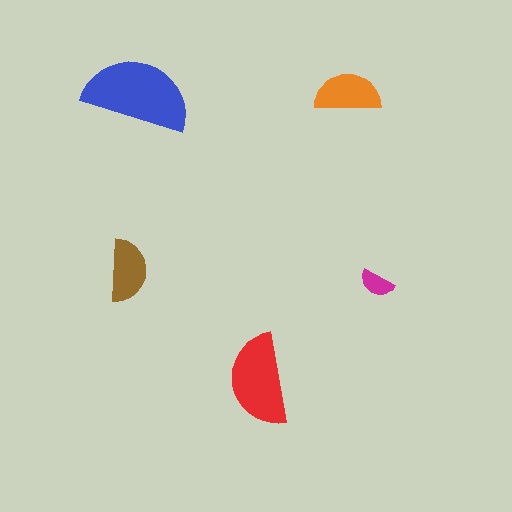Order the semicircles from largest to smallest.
the blue one, the red one, the orange one, the brown one, the magenta one.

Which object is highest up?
The blue semicircle is topmost.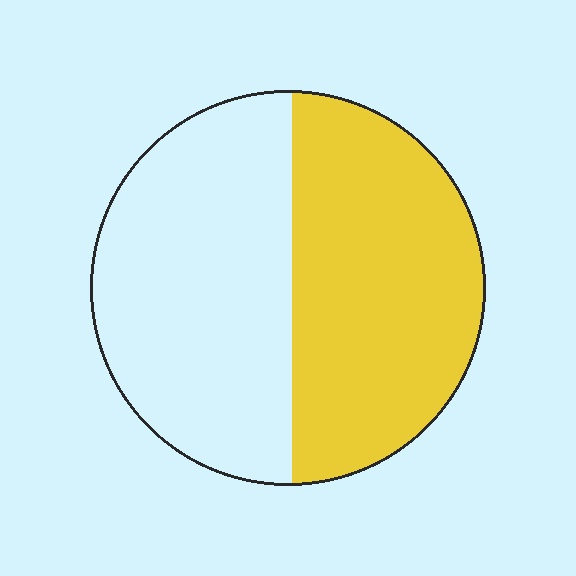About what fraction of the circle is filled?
About one half (1/2).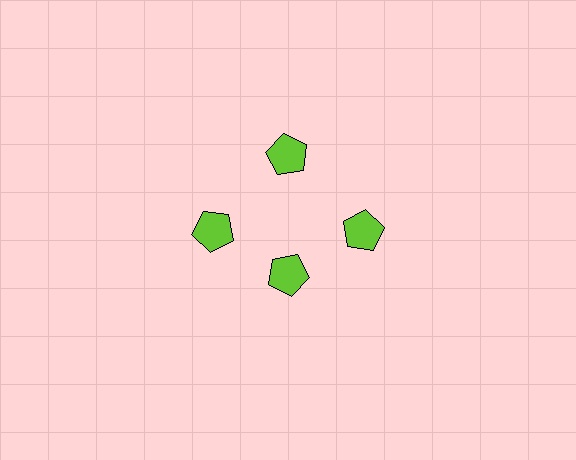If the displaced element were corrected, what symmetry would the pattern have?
It would have 4-fold rotational symmetry — the pattern would map onto itself every 90 degrees.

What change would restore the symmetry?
The symmetry would be restored by moving it outward, back onto the ring so that all 4 pentagons sit at equal angles and equal distance from the center.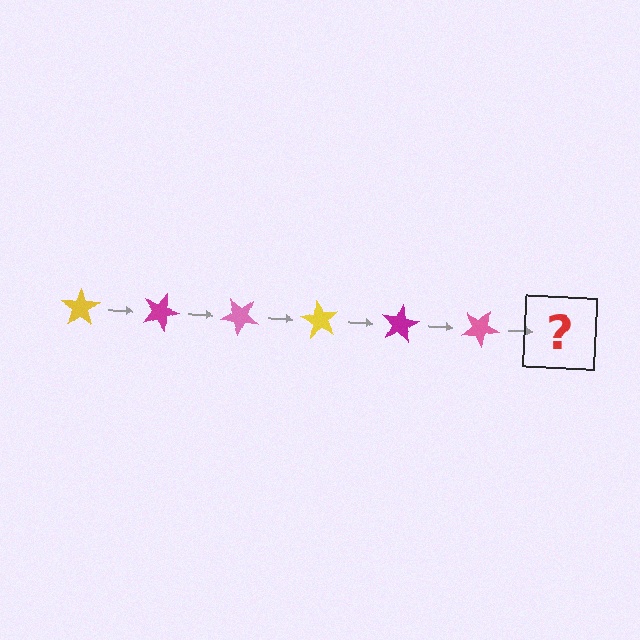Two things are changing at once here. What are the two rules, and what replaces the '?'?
The two rules are that it rotates 20 degrees each step and the color cycles through yellow, magenta, and pink. The '?' should be a yellow star, rotated 120 degrees from the start.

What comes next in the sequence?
The next element should be a yellow star, rotated 120 degrees from the start.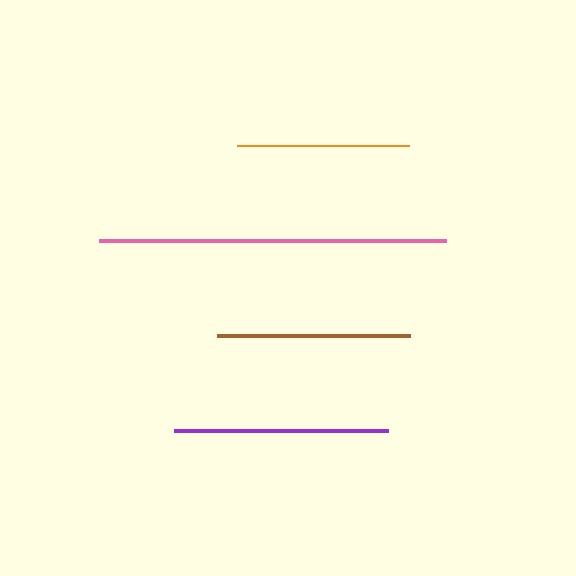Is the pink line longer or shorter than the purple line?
The pink line is longer than the purple line.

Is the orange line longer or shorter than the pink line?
The pink line is longer than the orange line.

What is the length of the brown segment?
The brown segment is approximately 194 pixels long.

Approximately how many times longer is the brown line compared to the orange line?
The brown line is approximately 1.1 times the length of the orange line.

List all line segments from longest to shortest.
From longest to shortest: pink, purple, brown, orange.